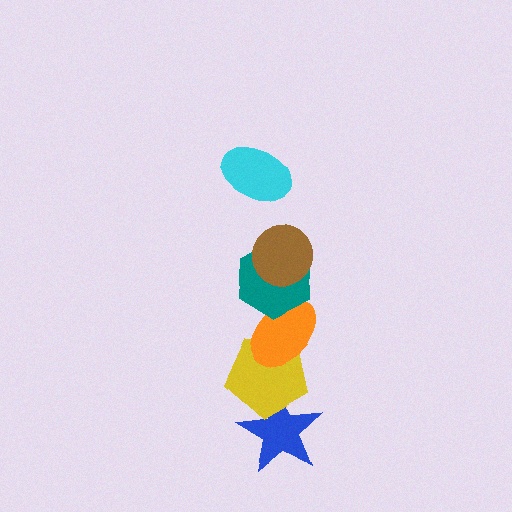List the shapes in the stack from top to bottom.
From top to bottom: the cyan ellipse, the brown circle, the teal hexagon, the orange ellipse, the yellow pentagon, the blue star.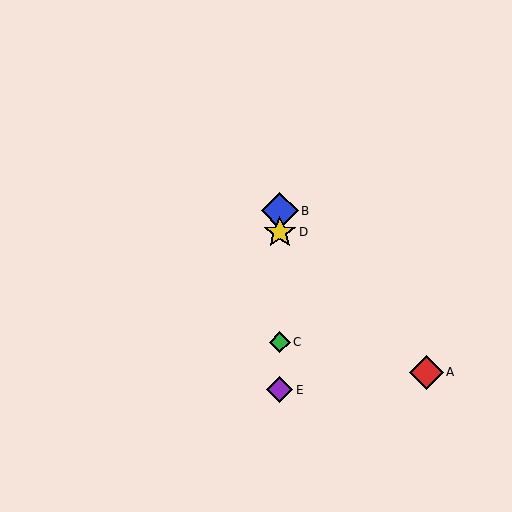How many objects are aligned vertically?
4 objects (B, C, D, E) are aligned vertically.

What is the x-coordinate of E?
Object E is at x≈280.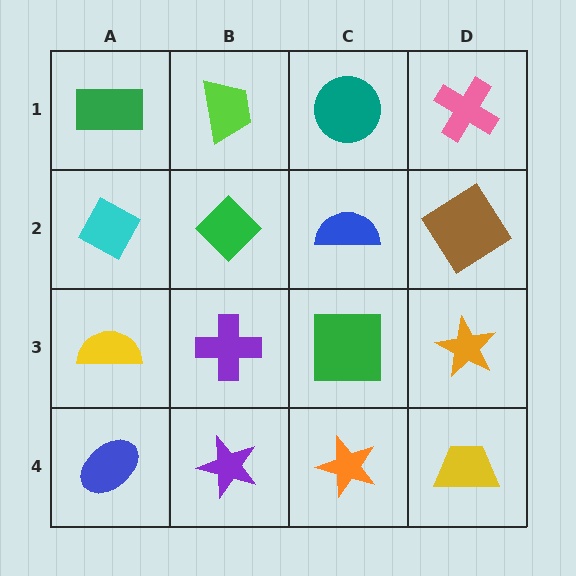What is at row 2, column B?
A green diamond.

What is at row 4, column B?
A purple star.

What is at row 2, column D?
A brown diamond.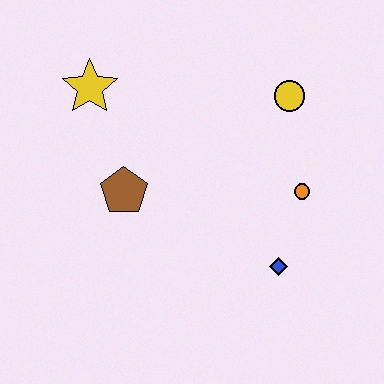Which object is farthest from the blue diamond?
The yellow star is farthest from the blue diamond.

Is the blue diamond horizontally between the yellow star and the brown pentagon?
No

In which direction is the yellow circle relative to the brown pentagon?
The yellow circle is to the right of the brown pentagon.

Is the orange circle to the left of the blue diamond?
No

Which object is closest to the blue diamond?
The orange circle is closest to the blue diamond.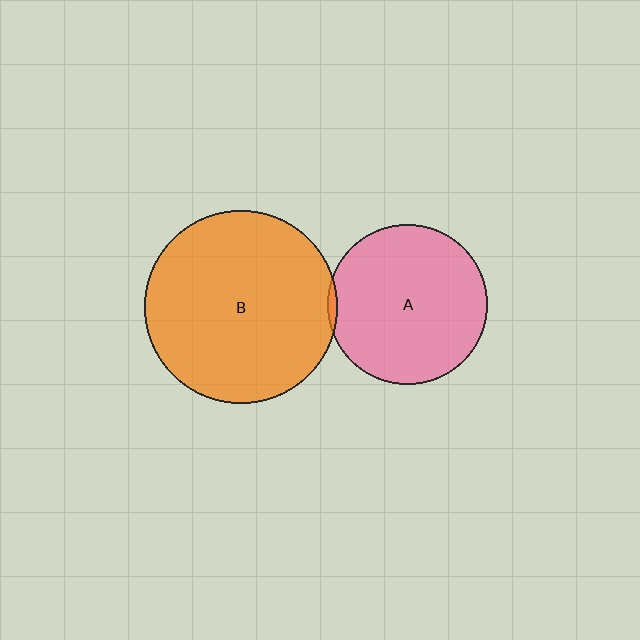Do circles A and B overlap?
Yes.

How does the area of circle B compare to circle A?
Approximately 1.5 times.